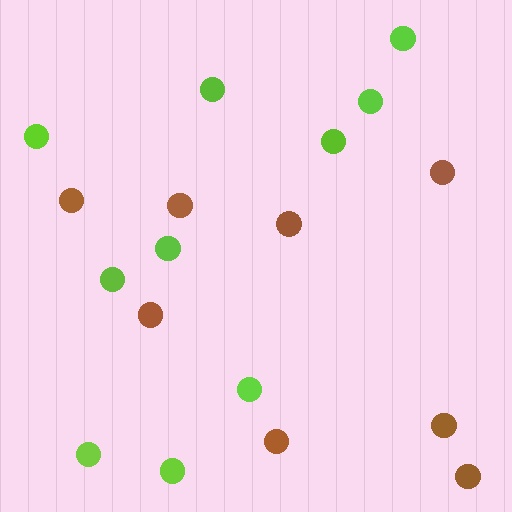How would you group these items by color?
There are 2 groups: one group of lime circles (10) and one group of brown circles (8).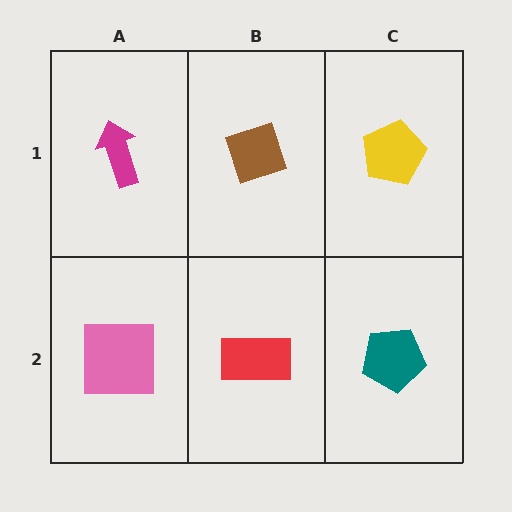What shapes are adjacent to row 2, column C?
A yellow pentagon (row 1, column C), a red rectangle (row 2, column B).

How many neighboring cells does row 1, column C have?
2.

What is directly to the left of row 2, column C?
A red rectangle.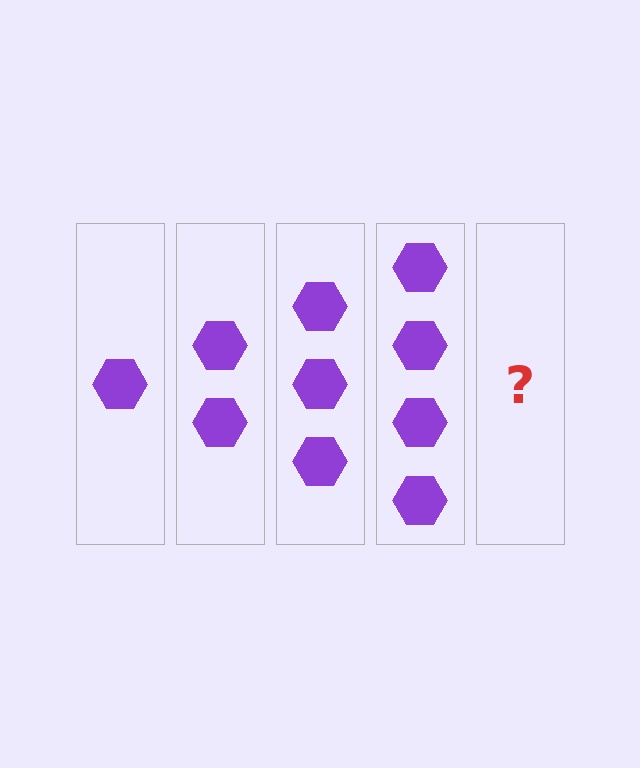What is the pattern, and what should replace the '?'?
The pattern is that each step adds one more hexagon. The '?' should be 5 hexagons.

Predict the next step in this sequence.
The next step is 5 hexagons.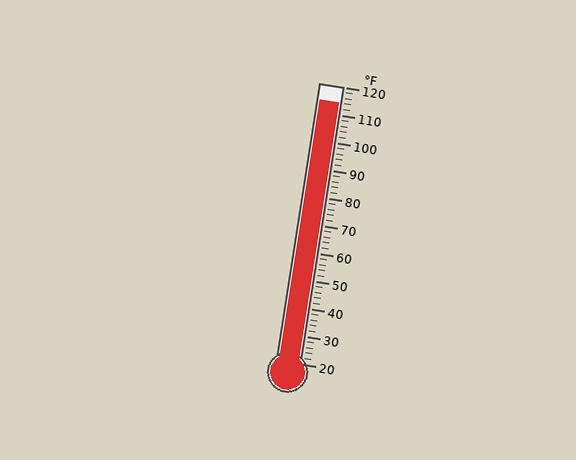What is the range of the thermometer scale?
The thermometer scale ranges from 20°F to 120°F.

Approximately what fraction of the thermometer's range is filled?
The thermometer is filled to approximately 95% of its range.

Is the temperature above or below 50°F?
The temperature is above 50°F.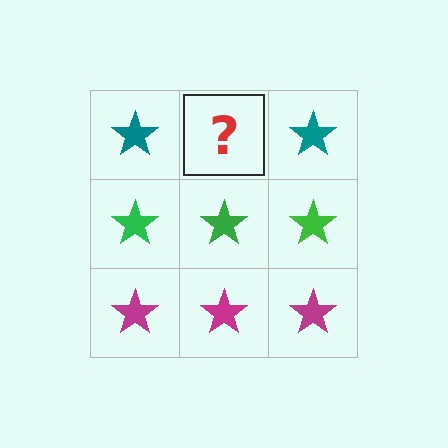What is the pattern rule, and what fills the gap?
The rule is that each row has a consistent color. The gap should be filled with a teal star.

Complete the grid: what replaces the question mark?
The question mark should be replaced with a teal star.